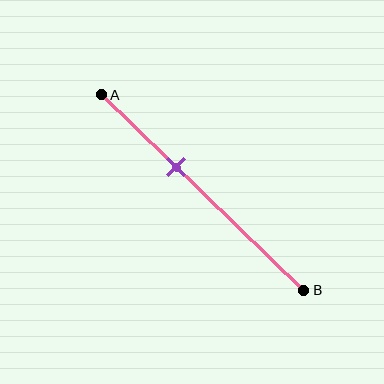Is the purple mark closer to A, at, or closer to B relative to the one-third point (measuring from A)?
The purple mark is closer to point B than the one-third point of segment AB.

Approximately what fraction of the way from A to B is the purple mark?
The purple mark is approximately 35% of the way from A to B.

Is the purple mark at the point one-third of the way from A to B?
No, the mark is at about 35% from A, not at the 33% one-third point.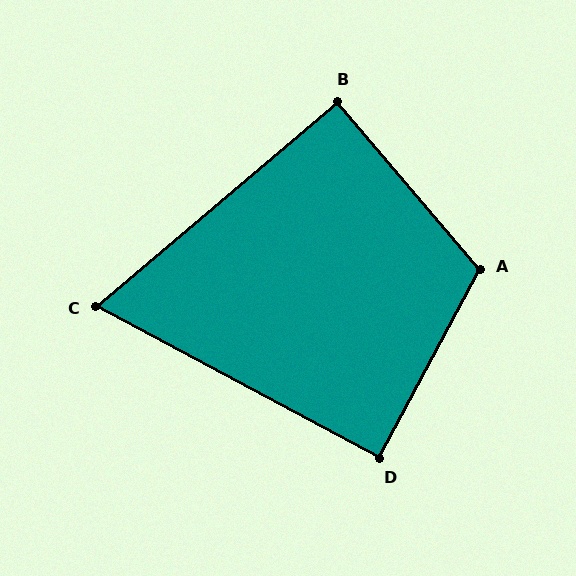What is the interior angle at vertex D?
Approximately 90 degrees (approximately right).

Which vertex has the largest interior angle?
A, at approximately 111 degrees.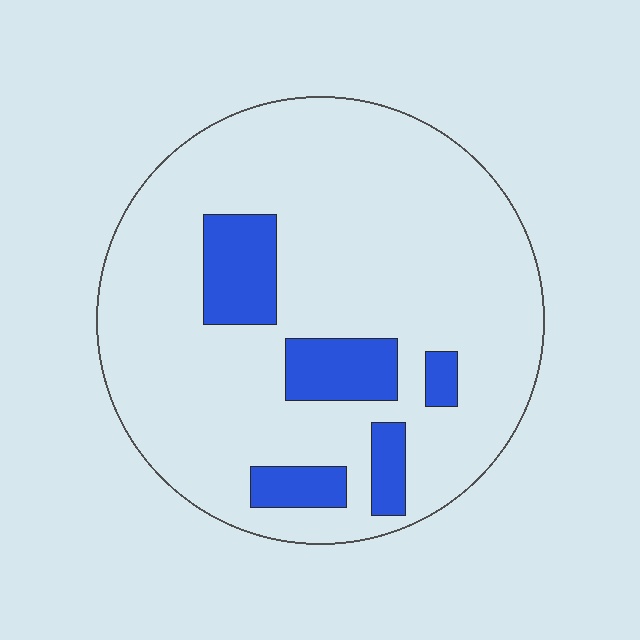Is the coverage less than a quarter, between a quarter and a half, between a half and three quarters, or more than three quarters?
Less than a quarter.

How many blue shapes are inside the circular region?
5.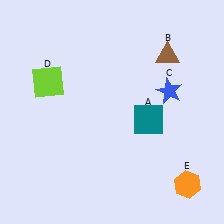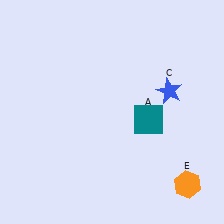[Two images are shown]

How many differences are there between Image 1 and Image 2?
There are 2 differences between the two images.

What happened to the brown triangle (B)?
The brown triangle (B) was removed in Image 2. It was in the top-right area of Image 1.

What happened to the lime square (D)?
The lime square (D) was removed in Image 2. It was in the top-left area of Image 1.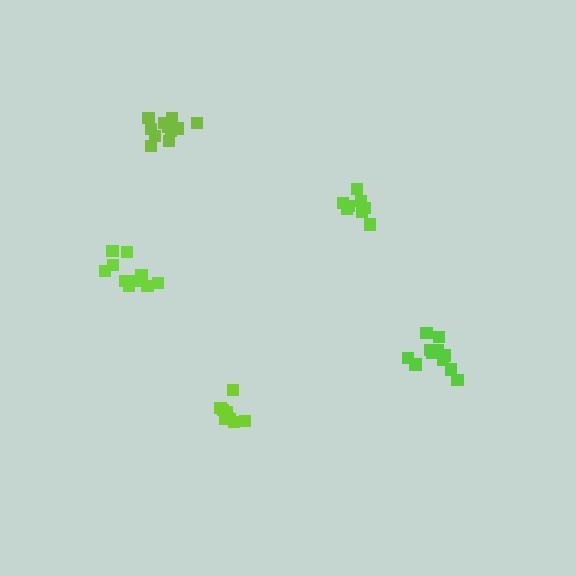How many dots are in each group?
Group 1: 9 dots, Group 2: 8 dots, Group 3: 11 dots, Group 4: 10 dots, Group 5: 11 dots (49 total).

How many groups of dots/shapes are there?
There are 5 groups.